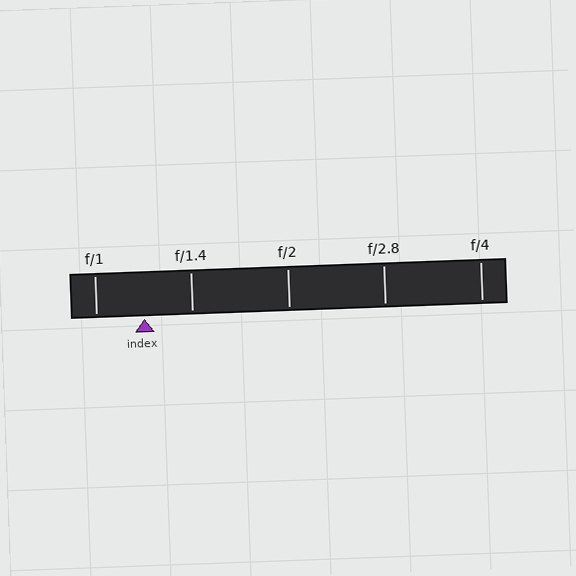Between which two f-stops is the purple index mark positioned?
The index mark is between f/1 and f/1.4.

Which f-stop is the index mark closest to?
The index mark is closest to f/1.4.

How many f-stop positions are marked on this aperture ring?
There are 5 f-stop positions marked.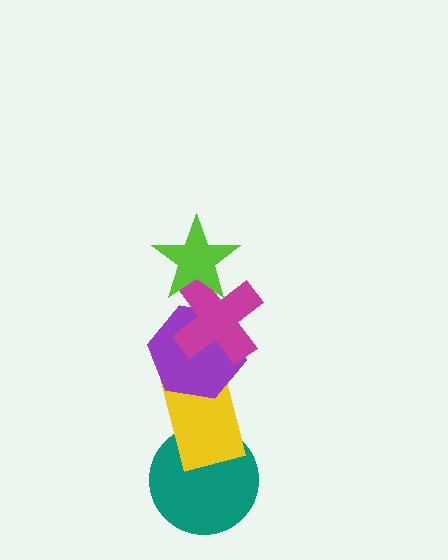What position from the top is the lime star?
The lime star is 1st from the top.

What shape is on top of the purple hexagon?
The magenta cross is on top of the purple hexagon.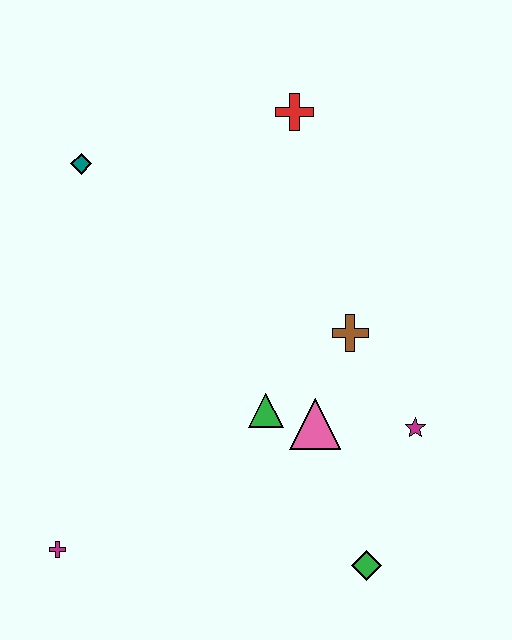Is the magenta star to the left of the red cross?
No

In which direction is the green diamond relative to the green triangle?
The green diamond is below the green triangle.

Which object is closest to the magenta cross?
The green triangle is closest to the magenta cross.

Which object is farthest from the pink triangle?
The teal diamond is farthest from the pink triangle.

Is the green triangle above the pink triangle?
Yes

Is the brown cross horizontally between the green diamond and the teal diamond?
Yes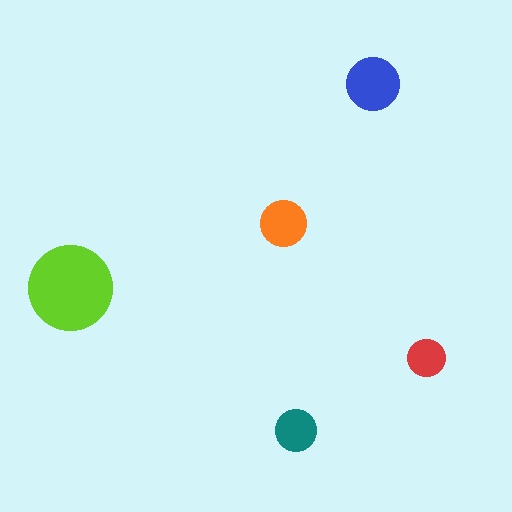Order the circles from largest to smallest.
the lime one, the blue one, the orange one, the teal one, the red one.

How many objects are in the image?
There are 5 objects in the image.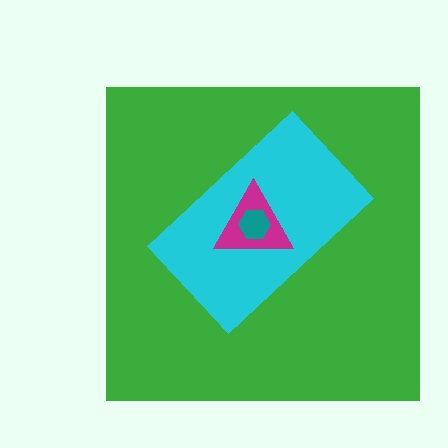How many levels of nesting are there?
4.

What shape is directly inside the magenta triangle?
The teal hexagon.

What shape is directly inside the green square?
The cyan rectangle.